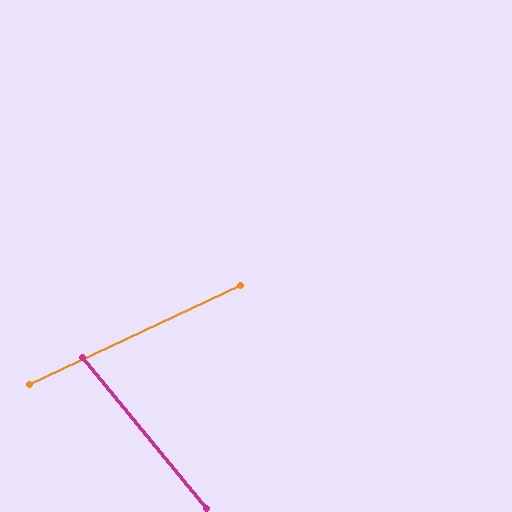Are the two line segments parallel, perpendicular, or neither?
Neither parallel nor perpendicular — they differ by about 76°.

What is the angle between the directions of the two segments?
Approximately 76 degrees.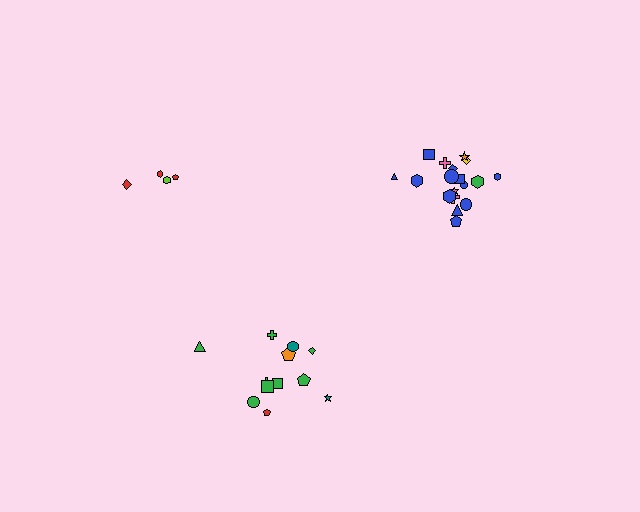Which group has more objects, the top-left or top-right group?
The top-right group.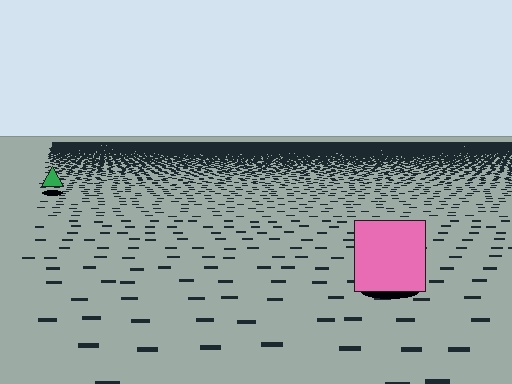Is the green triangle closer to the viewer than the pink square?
No. The pink square is closer — you can tell from the texture gradient: the ground texture is coarser near it.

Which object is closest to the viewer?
The pink square is closest. The texture marks near it are larger and more spread out.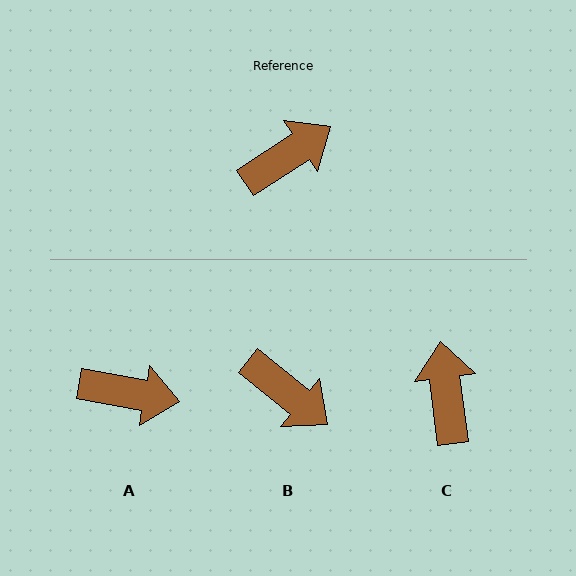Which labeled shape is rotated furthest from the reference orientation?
B, about 72 degrees away.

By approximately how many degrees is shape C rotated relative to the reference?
Approximately 64 degrees counter-clockwise.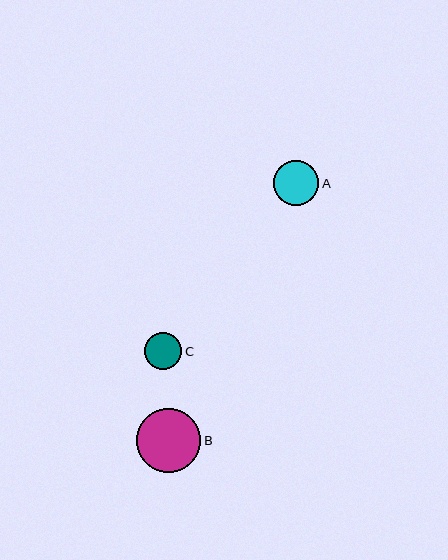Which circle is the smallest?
Circle C is the smallest with a size of approximately 37 pixels.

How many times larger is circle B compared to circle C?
Circle B is approximately 1.7 times the size of circle C.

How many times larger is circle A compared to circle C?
Circle A is approximately 1.2 times the size of circle C.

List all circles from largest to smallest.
From largest to smallest: B, A, C.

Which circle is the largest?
Circle B is the largest with a size of approximately 64 pixels.